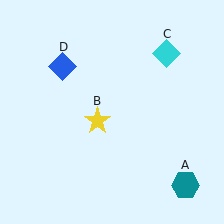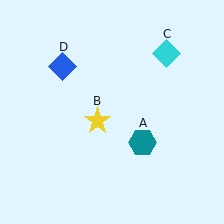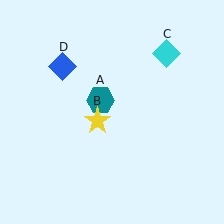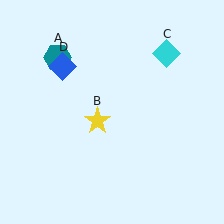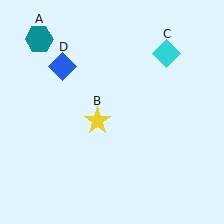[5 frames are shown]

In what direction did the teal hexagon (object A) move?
The teal hexagon (object A) moved up and to the left.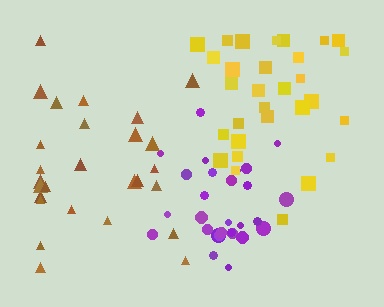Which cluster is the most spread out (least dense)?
Brown.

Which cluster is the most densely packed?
Purple.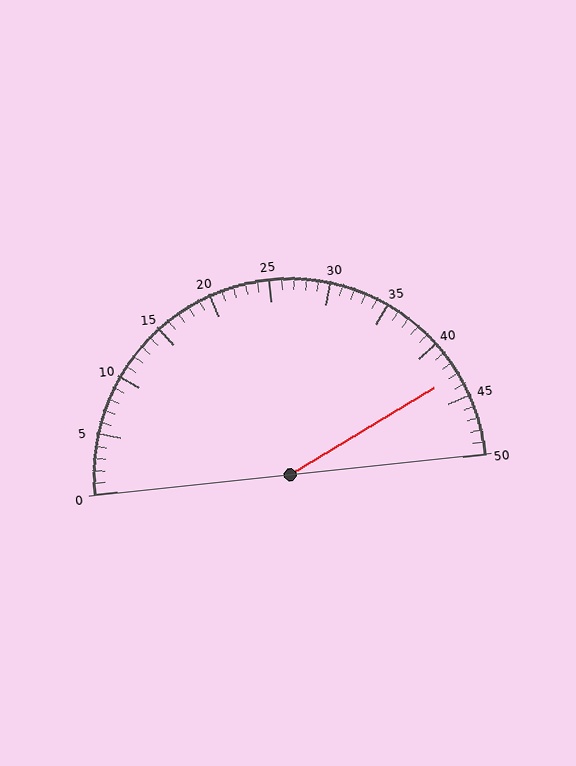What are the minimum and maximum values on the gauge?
The gauge ranges from 0 to 50.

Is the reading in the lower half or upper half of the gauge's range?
The reading is in the upper half of the range (0 to 50).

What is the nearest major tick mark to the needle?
The nearest major tick mark is 45.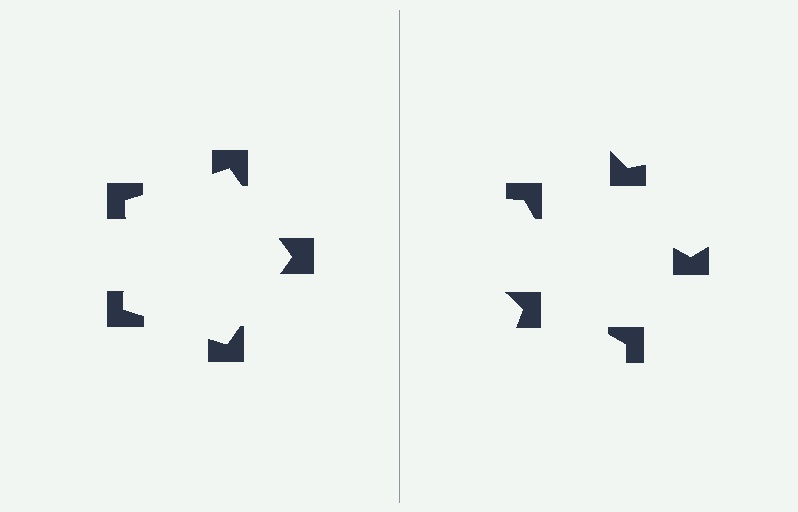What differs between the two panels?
The notched squares are positioned identically on both sides; only the wedge orientations differ. On the left they align to a pentagon; on the right they are misaligned.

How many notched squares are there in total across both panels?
10 — 5 on each side.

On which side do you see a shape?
An illusory pentagon appears on the left side. On the right side the wedge cuts are rotated, so no coherent shape forms.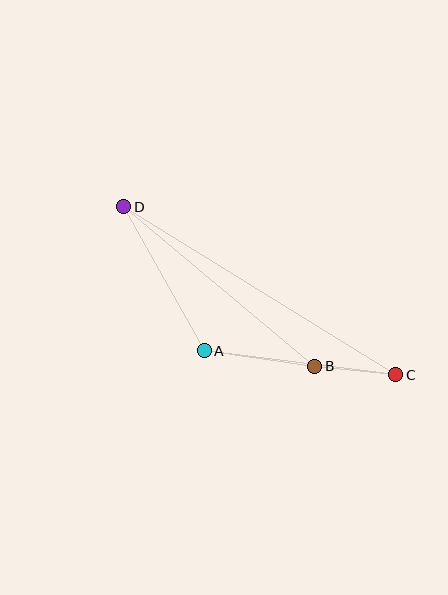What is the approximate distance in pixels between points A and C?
The distance between A and C is approximately 193 pixels.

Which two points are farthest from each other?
Points C and D are farthest from each other.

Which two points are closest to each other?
Points B and C are closest to each other.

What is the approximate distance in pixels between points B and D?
The distance between B and D is approximately 249 pixels.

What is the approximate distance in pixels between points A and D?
The distance between A and D is approximately 165 pixels.